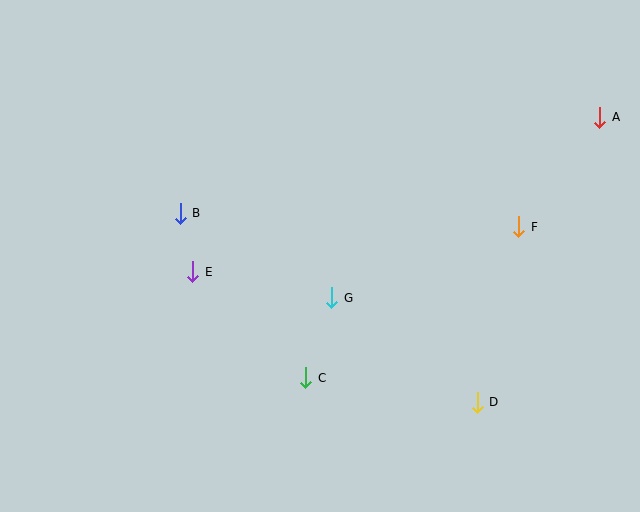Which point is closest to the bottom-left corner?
Point E is closest to the bottom-left corner.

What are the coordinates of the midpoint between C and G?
The midpoint between C and G is at (319, 338).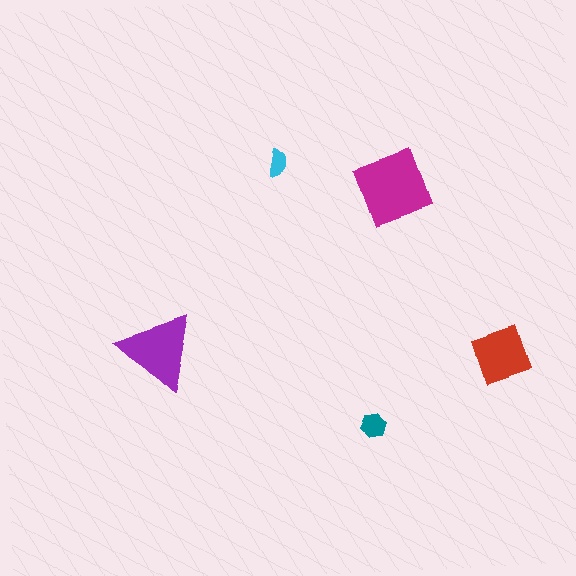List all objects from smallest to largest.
The cyan semicircle, the teal hexagon, the red square, the purple triangle, the magenta diamond.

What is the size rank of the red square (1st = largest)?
3rd.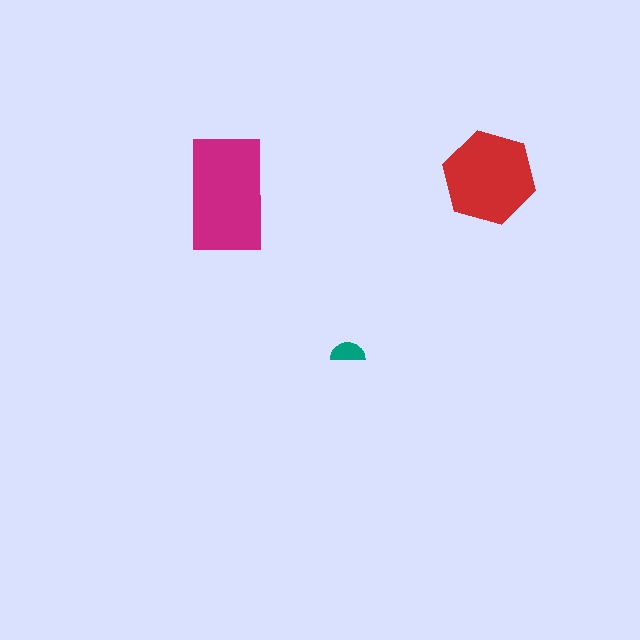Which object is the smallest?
The teal semicircle.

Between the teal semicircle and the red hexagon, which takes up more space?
The red hexagon.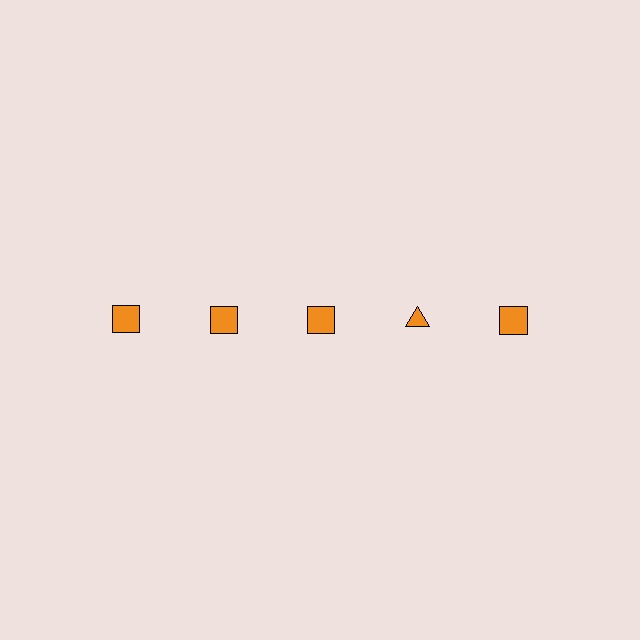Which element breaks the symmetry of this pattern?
The orange triangle in the top row, second from right column breaks the symmetry. All other shapes are orange squares.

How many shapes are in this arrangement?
There are 5 shapes arranged in a grid pattern.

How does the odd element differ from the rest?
It has a different shape: triangle instead of square.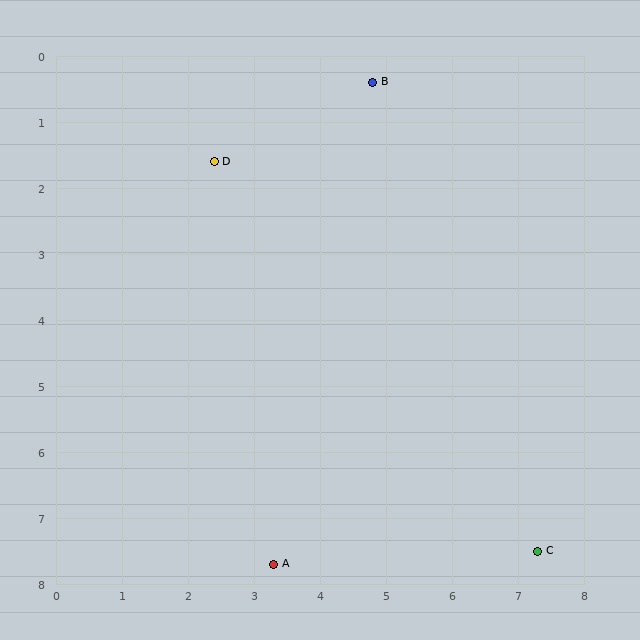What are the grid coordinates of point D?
Point D is at approximately (2.4, 1.6).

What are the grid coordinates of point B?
Point B is at approximately (4.8, 0.4).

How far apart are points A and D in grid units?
Points A and D are about 6.2 grid units apart.